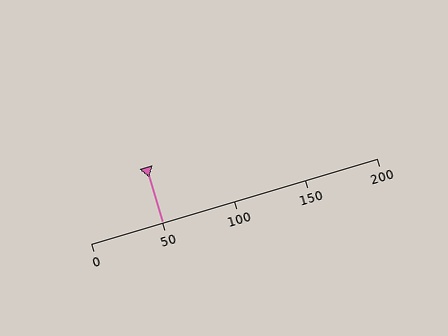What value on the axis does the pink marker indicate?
The marker indicates approximately 50.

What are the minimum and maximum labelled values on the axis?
The axis runs from 0 to 200.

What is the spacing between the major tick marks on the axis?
The major ticks are spaced 50 apart.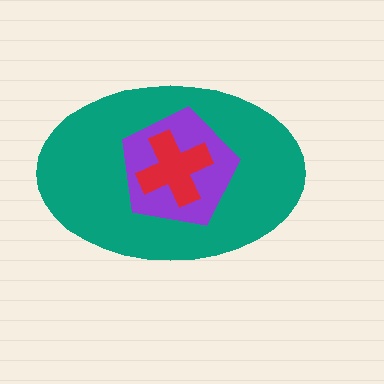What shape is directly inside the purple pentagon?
The red cross.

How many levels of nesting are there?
3.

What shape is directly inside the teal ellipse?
The purple pentagon.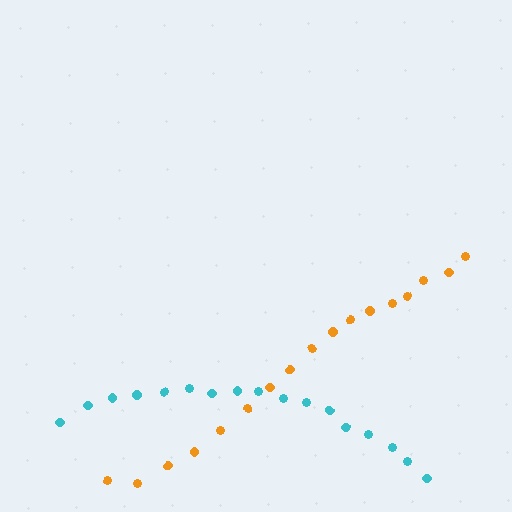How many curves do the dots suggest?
There are 2 distinct paths.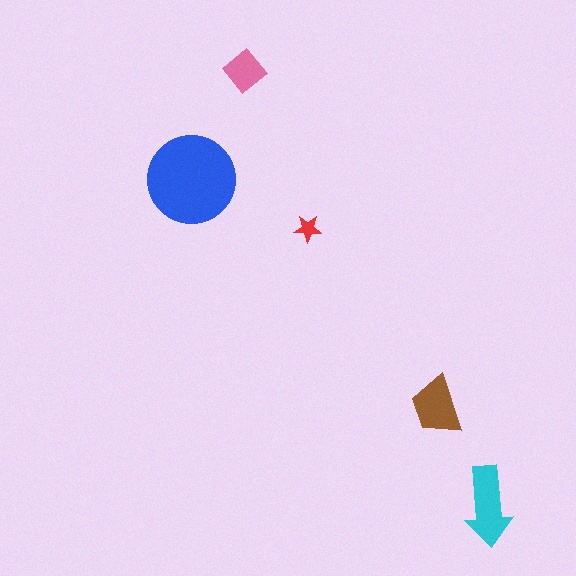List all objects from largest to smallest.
The blue circle, the cyan arrow, the brown trapezoid, the pink diamond, the red star.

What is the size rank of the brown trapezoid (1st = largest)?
3rd.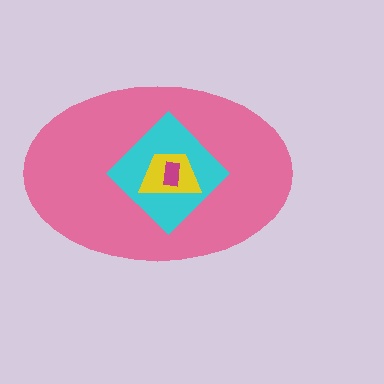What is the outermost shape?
The pink ellipse.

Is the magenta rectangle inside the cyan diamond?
Yes.